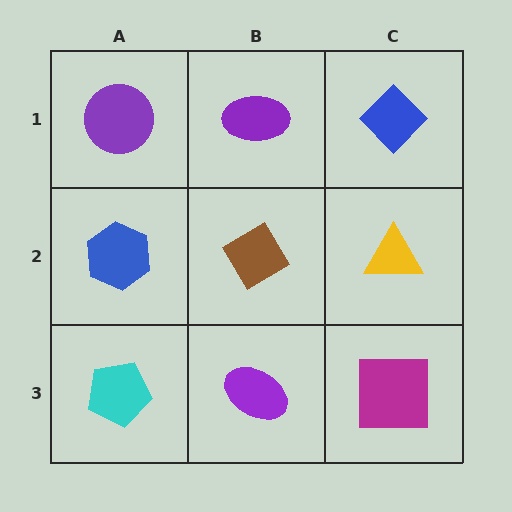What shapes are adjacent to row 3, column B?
A brown diamond (row 2, column B), a cyan pentagon (row 3, column A), a magenta square (row 3, column C).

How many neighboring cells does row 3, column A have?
2.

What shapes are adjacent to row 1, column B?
A brown diamond (row 2, column B), a purple circle (row 1, column A), a blue diamond (row 1, column C).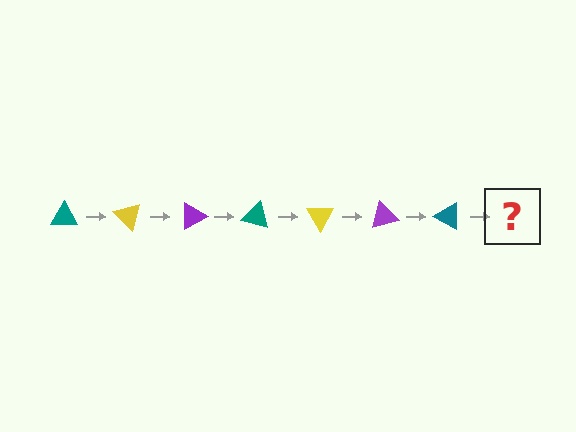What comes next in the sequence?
The next element should be a yellow triangle, rotated 315 degrees from the start.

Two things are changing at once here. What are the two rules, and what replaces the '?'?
The two rules are that it rotates 45 degrees each step and the color cycles through teal, yellow, and purple. The '?' should be a yellow triangle, rotated 315 degrees from the start.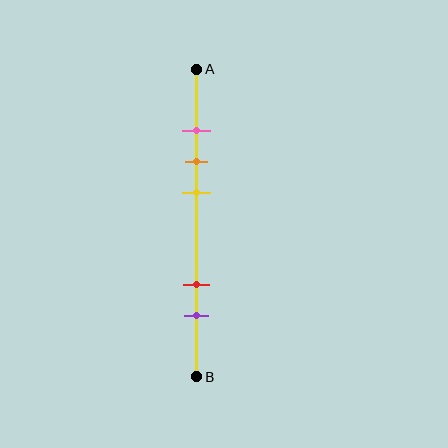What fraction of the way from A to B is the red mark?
The red mark is approximately 70% (0.7) of the way from A to B.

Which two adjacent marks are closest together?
The pink and orange marks are the closest adjacent pair.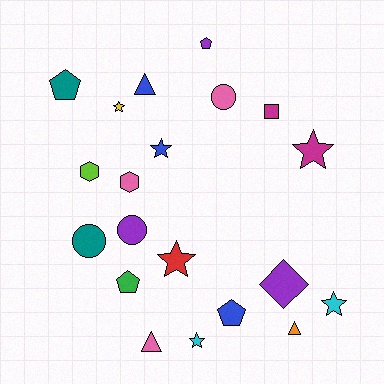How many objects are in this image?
There are 20 objects.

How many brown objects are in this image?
There are no brown objects.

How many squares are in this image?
There is 1 square.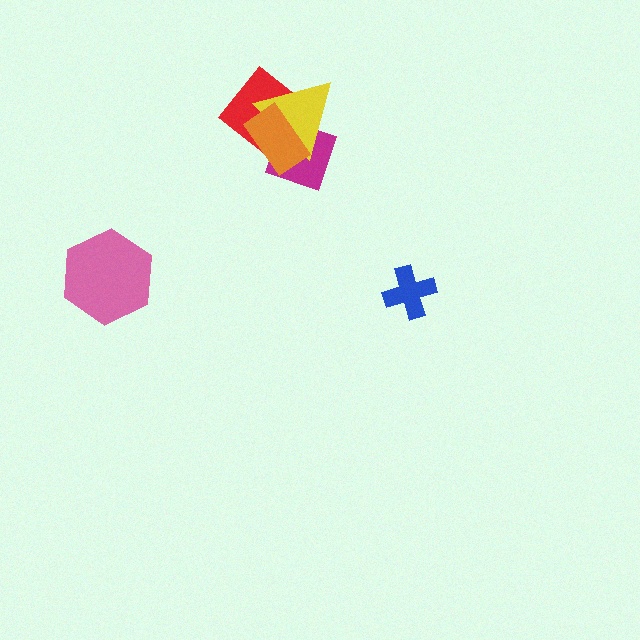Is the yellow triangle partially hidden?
Yes, it is partially covered by another shape.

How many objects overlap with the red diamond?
3 objects overlap with the red diamond.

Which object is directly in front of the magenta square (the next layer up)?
The red diamond is directly in front of the magenta square.